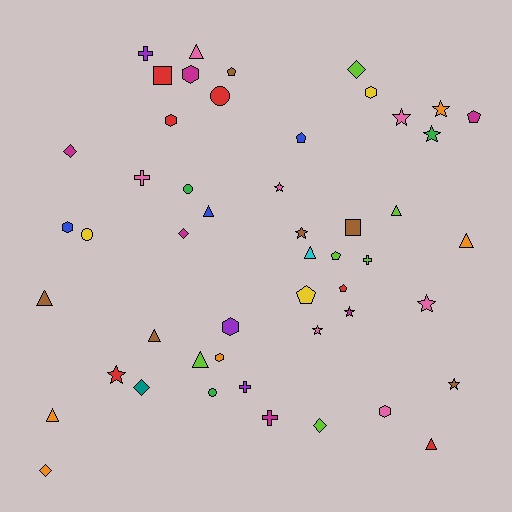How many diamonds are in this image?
There are 6 diamonds.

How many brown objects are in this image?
There are 6 brown objects.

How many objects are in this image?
There are 50 objects.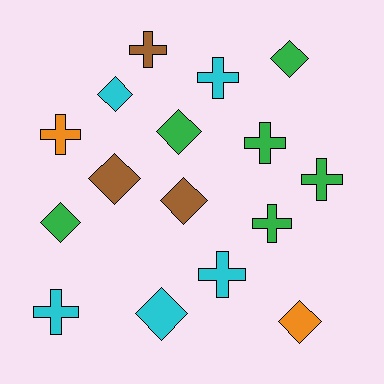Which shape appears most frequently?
Diamond, with 8 objects.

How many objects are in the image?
There are 16 objects.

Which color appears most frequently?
Green, with 6 objects.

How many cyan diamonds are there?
There are 2 cyan diamonds.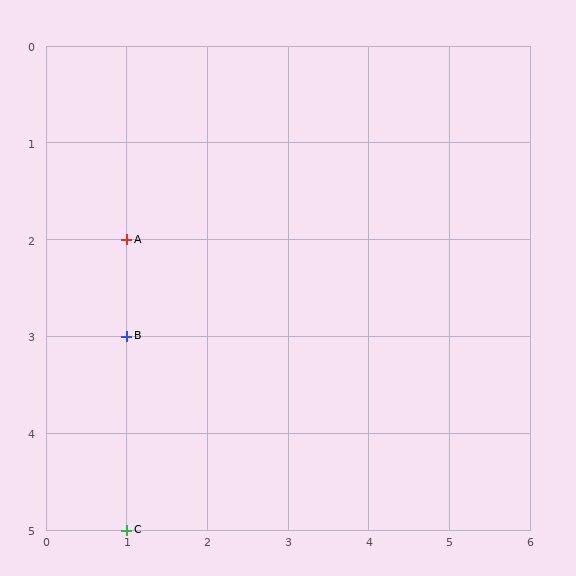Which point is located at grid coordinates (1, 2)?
Point A is at (1, 2).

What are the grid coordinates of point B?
Point B is at grid coordinates (1, 3).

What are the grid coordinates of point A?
Point A is at grid coordinates (1, 2).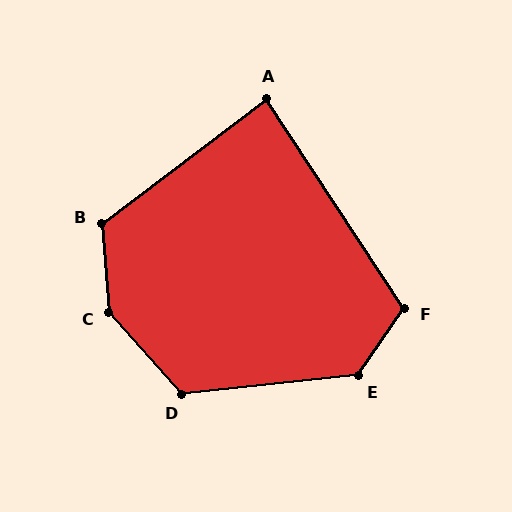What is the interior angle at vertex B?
Approximately 123 degrees (obtuse).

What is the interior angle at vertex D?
Approximately 125 degrees (obtuse).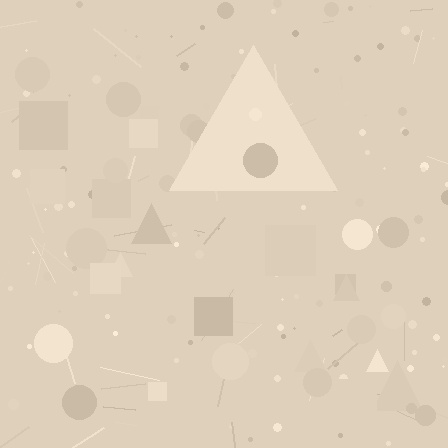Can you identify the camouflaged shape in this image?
The camouflaged shape is a triangle.